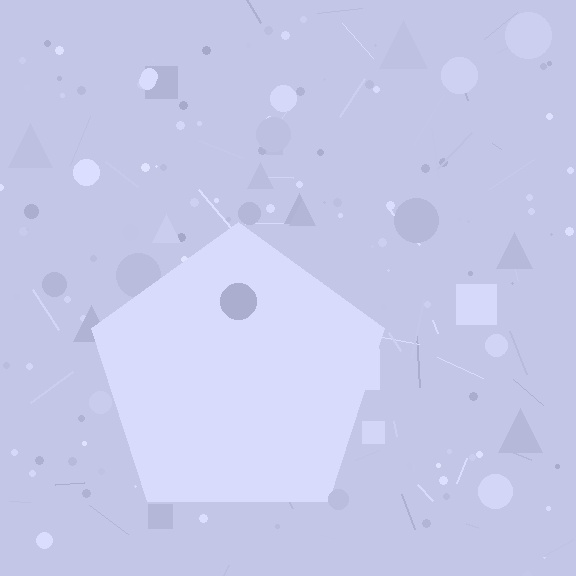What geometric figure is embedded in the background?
A pentagon is embedded in the background.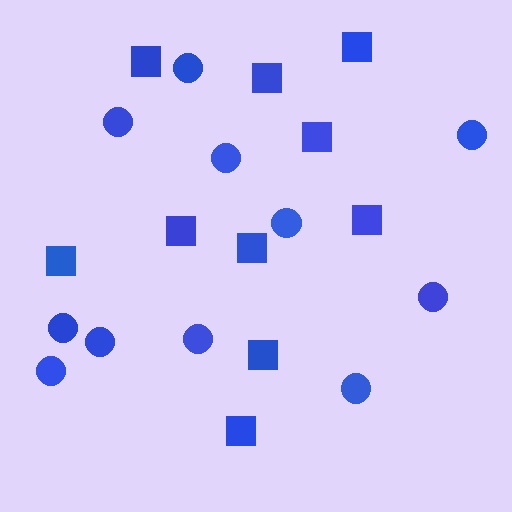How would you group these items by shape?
There are 2 groups: one group of circles (11) and one group of squares (10).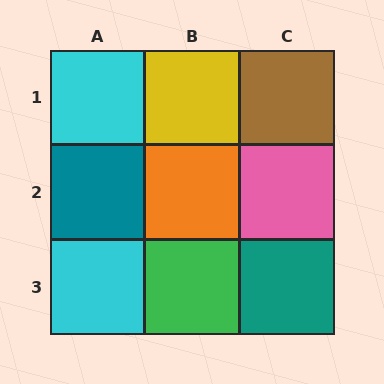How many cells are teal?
2 cells are teal.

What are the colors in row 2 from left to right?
Teal, orange, pink.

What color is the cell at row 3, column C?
Teal.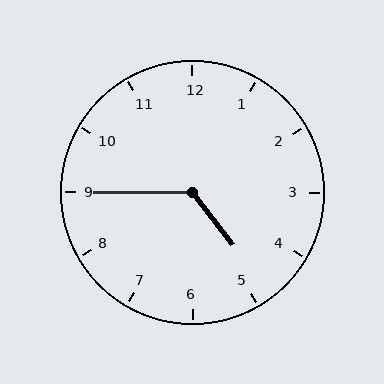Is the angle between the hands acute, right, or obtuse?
It is obtuse.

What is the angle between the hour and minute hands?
Approximately 128 degrees.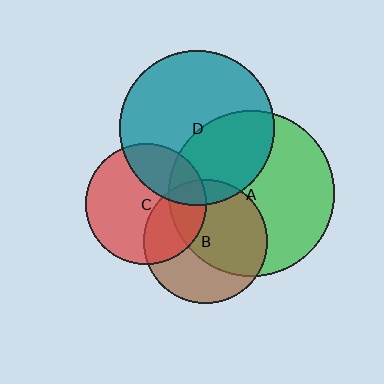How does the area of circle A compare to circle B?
Approximately 1.8 times.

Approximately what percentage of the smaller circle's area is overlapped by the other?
Approximately 10%.